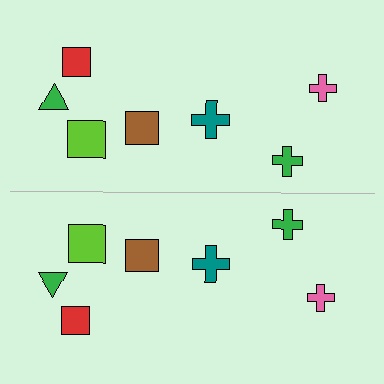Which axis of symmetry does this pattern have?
The pattern has a horizontal axis of symmetry running through the center of the image.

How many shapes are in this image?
There are 14 shapes in this image.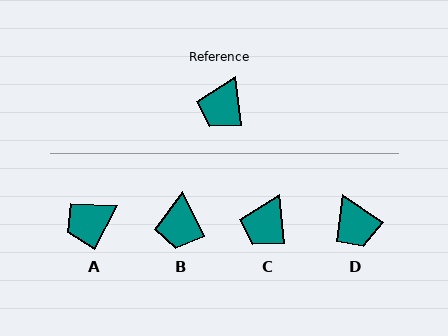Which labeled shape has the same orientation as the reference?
C.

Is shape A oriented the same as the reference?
No, it is off by about 34 degrees.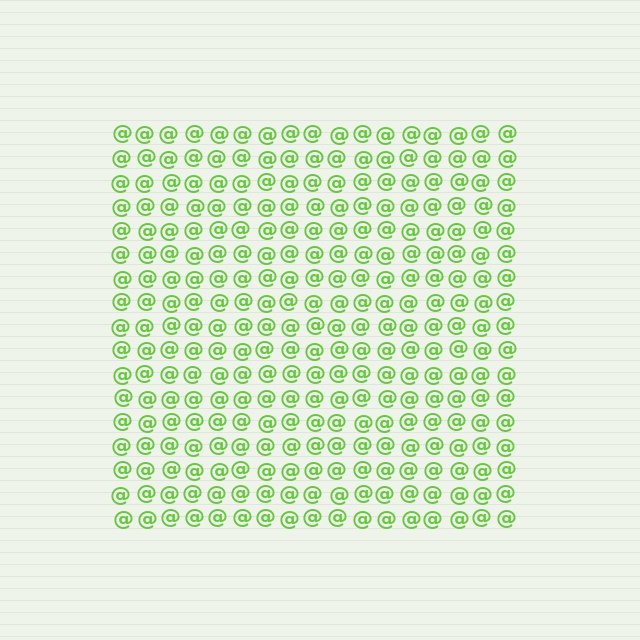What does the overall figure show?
The overall figure shows a square.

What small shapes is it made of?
It is made of small at signs.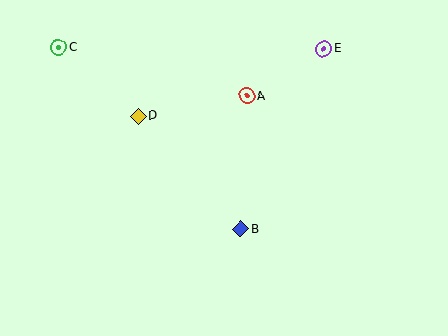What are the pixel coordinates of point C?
Point C is at (58, 47).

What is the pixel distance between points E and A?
The distance between E and A is 90 pixels.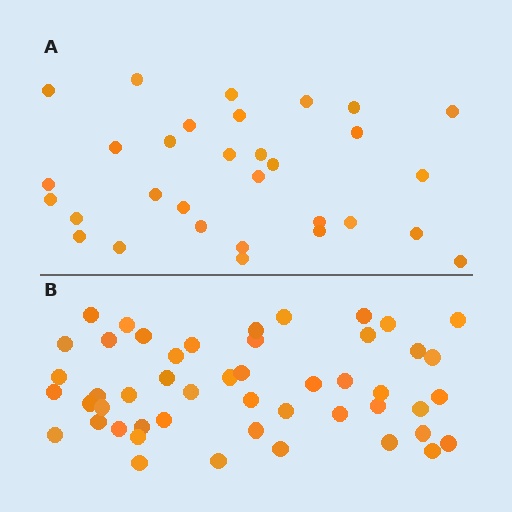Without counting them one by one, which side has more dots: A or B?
Region B (the bottom region) has more dots.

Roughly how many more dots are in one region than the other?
Region B has approximately 20 more dots than region A.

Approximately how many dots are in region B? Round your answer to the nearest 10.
About 50 dots. (The exact count is 49, which rounds to 50.)